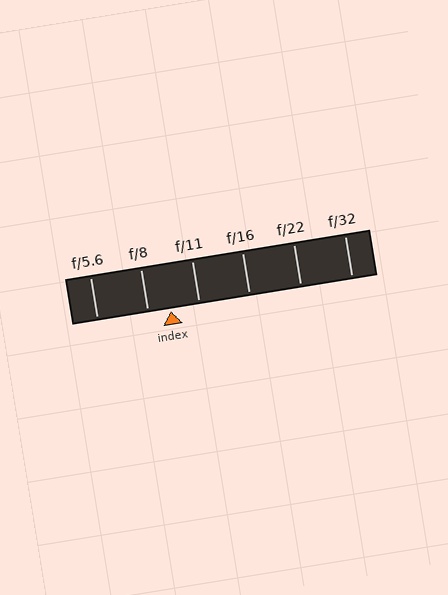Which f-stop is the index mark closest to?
The index mark is closest to f/8.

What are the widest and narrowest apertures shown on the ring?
The widest aperture shown is f/5.6 and the narrowest is f/32.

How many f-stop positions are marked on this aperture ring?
There are 6 f-stop positions marked.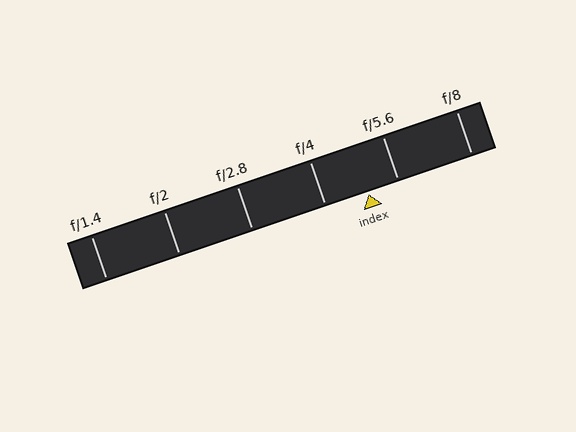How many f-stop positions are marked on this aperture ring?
There are 6 f-stop positions marked.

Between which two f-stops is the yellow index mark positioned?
The index mark is between f/4 and f/5.6.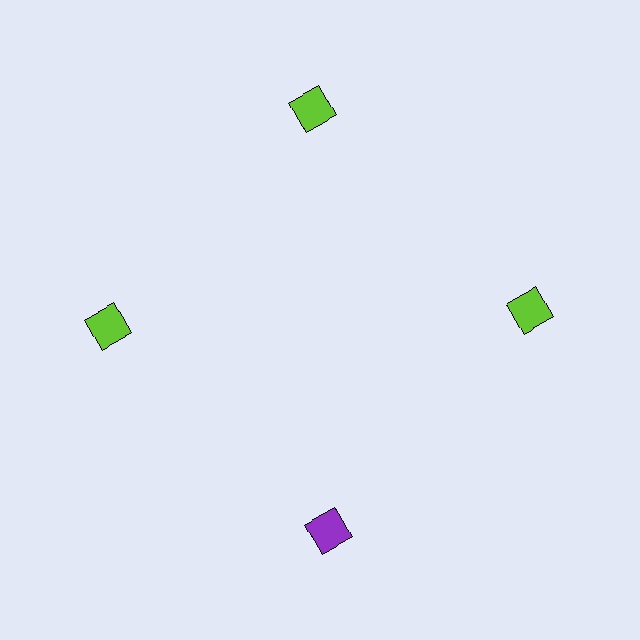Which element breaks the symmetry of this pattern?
The purple diamond at roughly the 6 o'clock position breaks the symmetry. All other shapes are lime diamonds.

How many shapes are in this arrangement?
There are 4 shapes arranged in a ring pattern.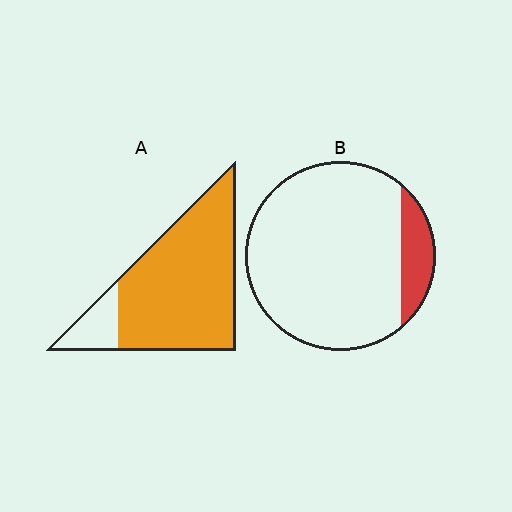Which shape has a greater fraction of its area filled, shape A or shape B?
Shape A.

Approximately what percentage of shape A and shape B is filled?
A is approximately 85% and B is approximately 15%.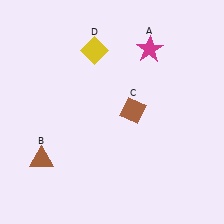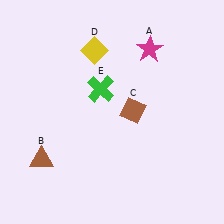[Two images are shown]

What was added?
A green cross (E) was added in Image 2.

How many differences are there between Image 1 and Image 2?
There is 1 difference between the two images.